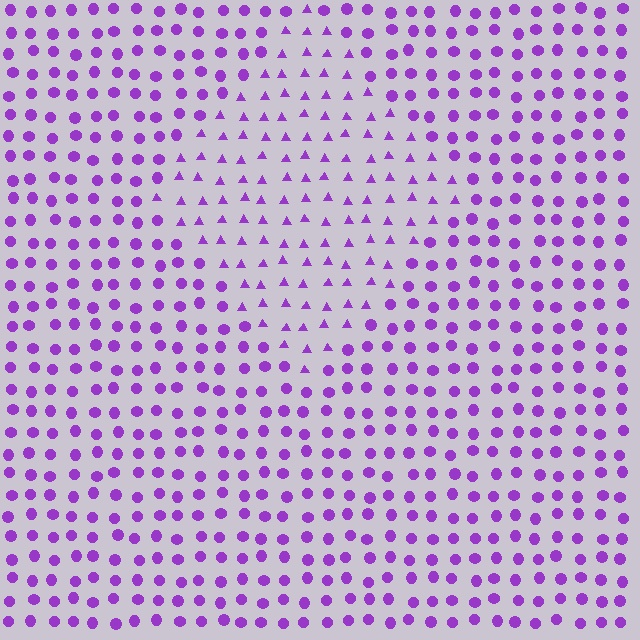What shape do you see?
I see a diamond.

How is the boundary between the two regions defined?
The boundary is defined by a change in element shape: triangles inside vs. circles outside. All elements share the same color and spacing.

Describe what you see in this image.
The image is filled with small purple elements arranged in a uniform grid. A diamond-shaped region contains triangles, while the surrounding area contains circles. The boundary is defined purely by the change in element shape.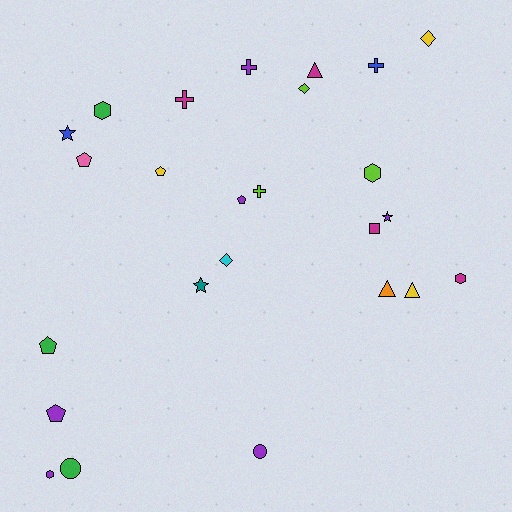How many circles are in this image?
There are 2 circles.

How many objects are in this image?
There are 25 objects.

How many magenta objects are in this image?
There are 4 magenta objects.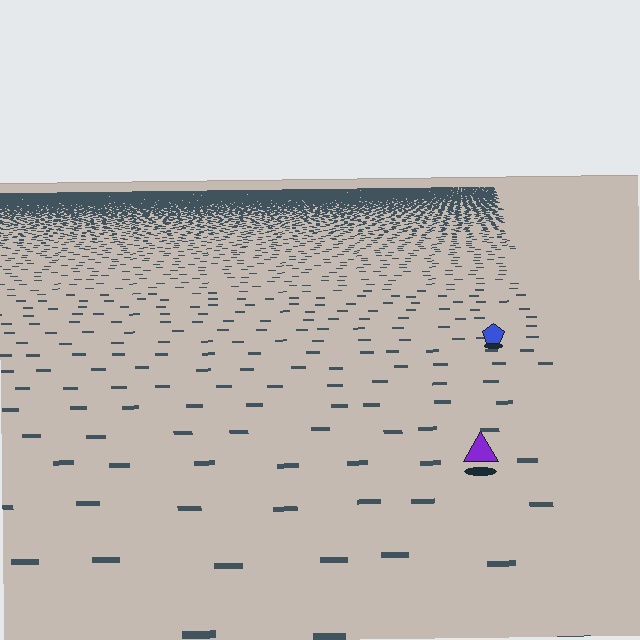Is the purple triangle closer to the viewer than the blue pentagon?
Yes. The purple triangle is closer — you can tell from the texture gradient: the ground texture is coarser near it.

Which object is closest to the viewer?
The purple triangle is closest. The texture marks near it are larger and more spread out.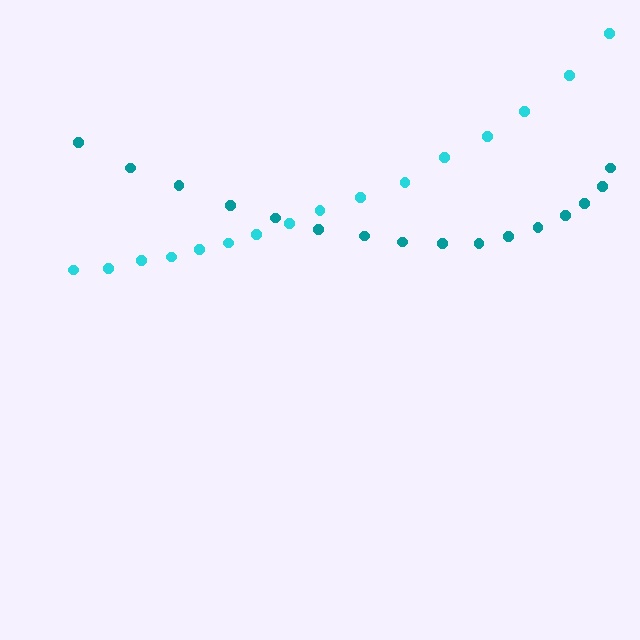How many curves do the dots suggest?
There are 2 distinct paths.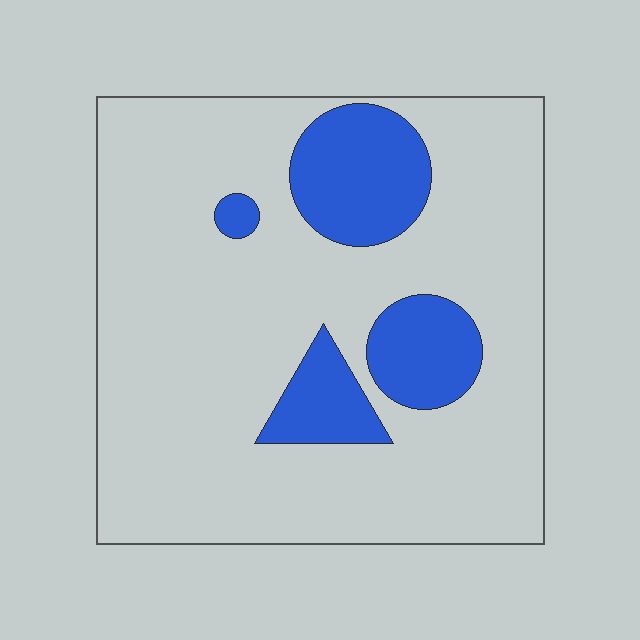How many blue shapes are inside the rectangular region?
4.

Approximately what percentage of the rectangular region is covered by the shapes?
Approximately 20%.